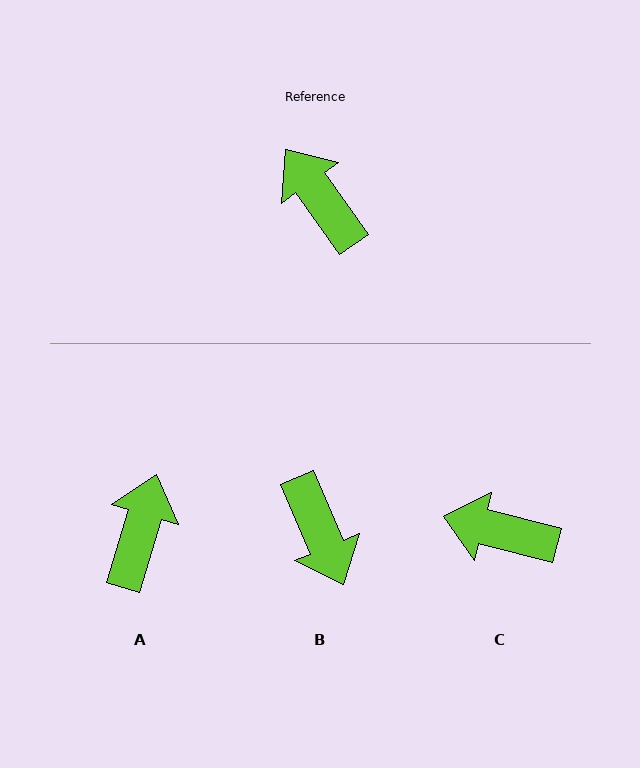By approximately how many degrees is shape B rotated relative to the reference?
Approximately 168 degrees counter-clockwise.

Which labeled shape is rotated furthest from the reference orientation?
B, about 168 degrees away.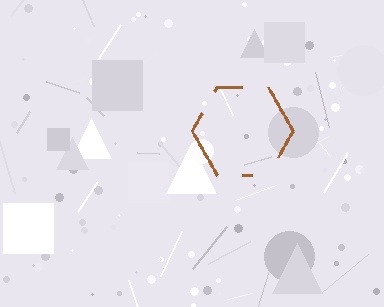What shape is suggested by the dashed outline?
The dashed outline suggests a hexagon.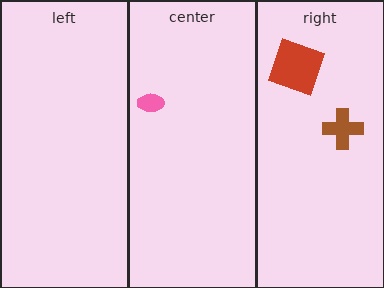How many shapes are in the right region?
2.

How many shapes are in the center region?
1.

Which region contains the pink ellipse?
The center region.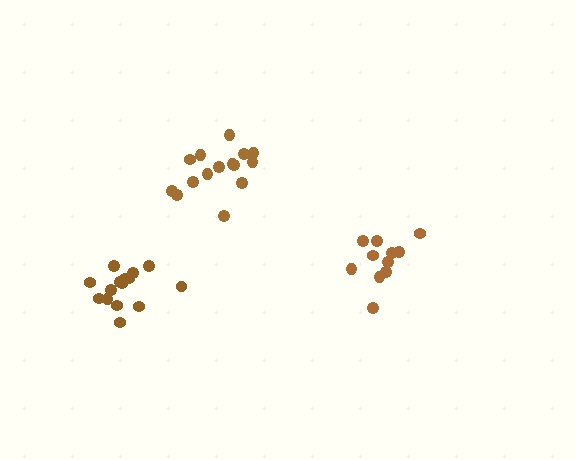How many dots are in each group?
Group 1: 15 dots, Group 2: 11 dots, Group 3: 15 dots (41 total).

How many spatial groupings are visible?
There are 3 spatial groupings.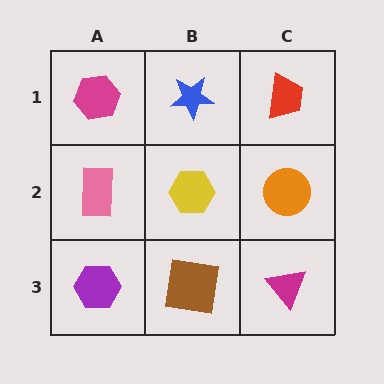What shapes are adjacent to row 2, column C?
A red trapezoid (row 1, column C), a magenta triangle (row 3, column C), a yellow hexagon (row 2, column B).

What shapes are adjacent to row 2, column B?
A blue star (row 1, column B), a brown square (row 3, column B), a pink rectangle (row 2, column A), an orange circle (row 2, column C).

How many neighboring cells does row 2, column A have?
3.